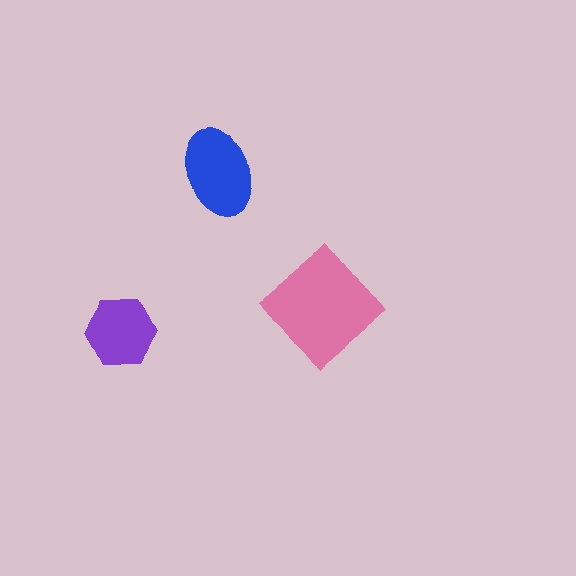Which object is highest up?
The blue ellipse is topmost.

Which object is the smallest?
The purple hexagon.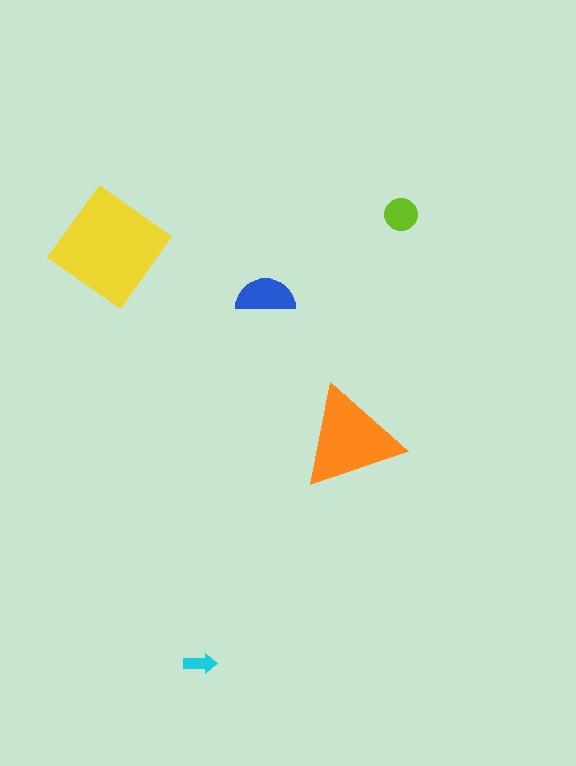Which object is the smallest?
The cyan arrow.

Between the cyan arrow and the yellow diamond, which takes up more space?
The yellow diamond.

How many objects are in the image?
There are 5 objects in the image.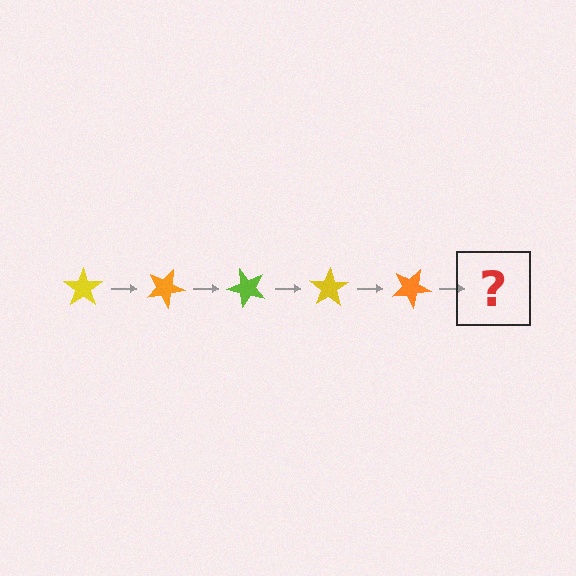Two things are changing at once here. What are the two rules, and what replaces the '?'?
The two rules are that it rotates 25 degrees each step and the color cycles through yellow, orange, and lime. The '?' should be a lime star, rotated 125 degrees from the start.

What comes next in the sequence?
The next element should be a lime star, rotated 125 degrees from the start.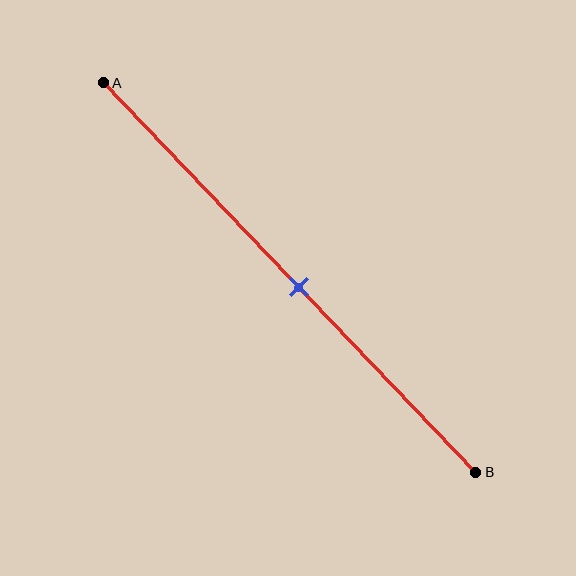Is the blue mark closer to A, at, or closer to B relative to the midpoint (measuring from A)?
The blue mark is approximately at the midpoint of segment AB.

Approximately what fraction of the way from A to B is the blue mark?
The blue mark is approximately 50% of the way from A to B.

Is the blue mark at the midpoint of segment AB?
Yes, the mark is approximately at the midpoint.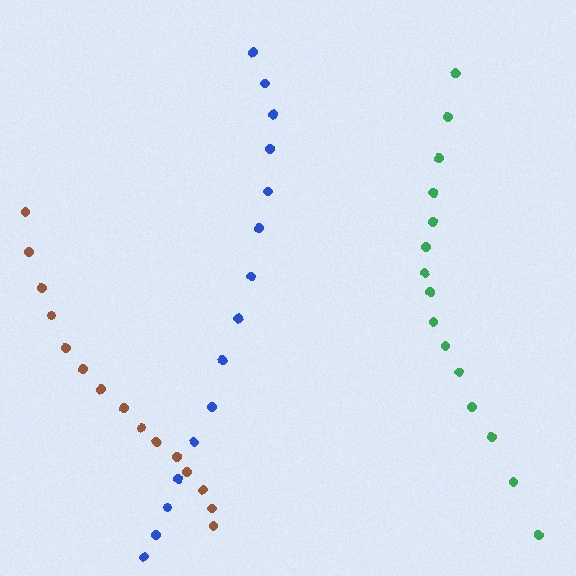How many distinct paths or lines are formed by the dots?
There are 3 distinct paths.